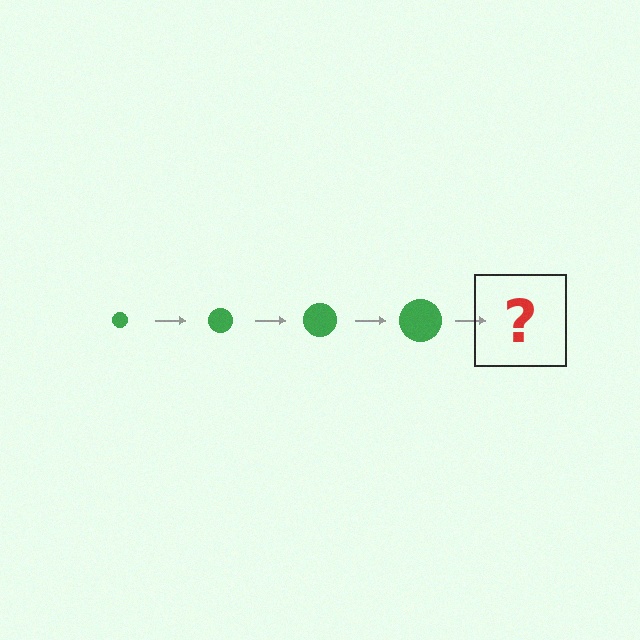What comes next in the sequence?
The next element should be a green circle, larger than the previous one.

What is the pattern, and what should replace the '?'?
The pattern is that the circle gets progressively larger each step. The '?' should be a green circle, larger than the previous one.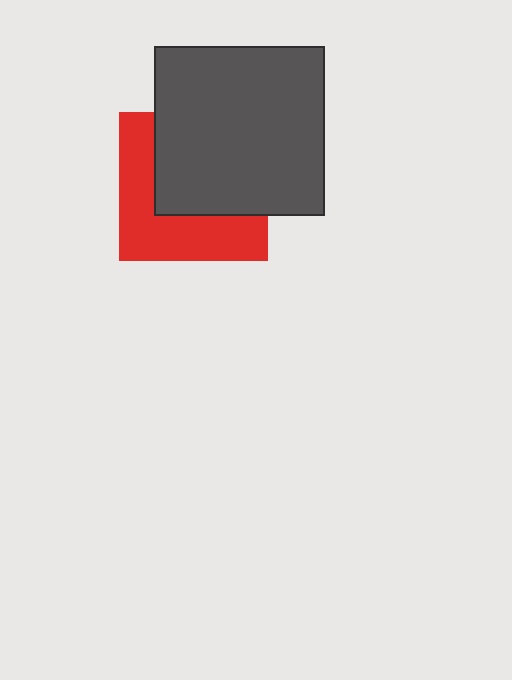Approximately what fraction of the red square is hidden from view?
Roughly 53% of the red square is hidden behind the dark gray square.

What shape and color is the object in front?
The object in front is a dark gray square.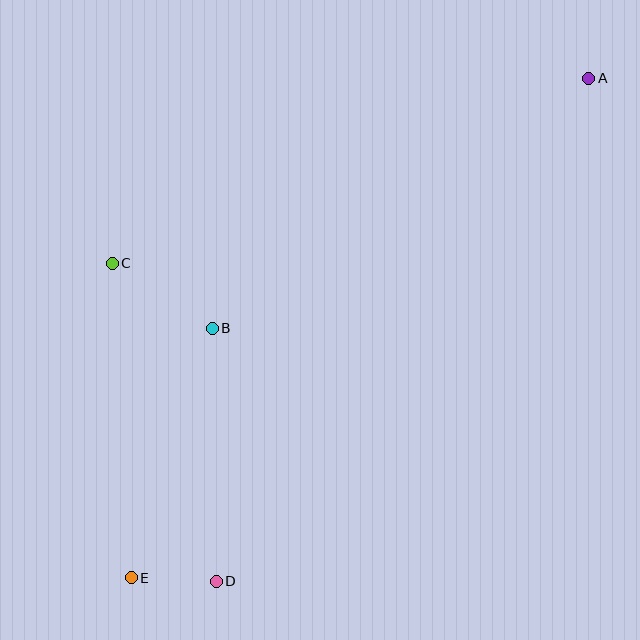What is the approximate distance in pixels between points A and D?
The distance between A and D is approximately 626 pixels.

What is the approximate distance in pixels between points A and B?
The distance between A and B is approximately 452 pixels.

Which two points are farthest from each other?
Points A and E are farthest from each other.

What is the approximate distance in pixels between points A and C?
The distance between A and C is approximately 511 pixels.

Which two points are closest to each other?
Points D and E are closest to each other.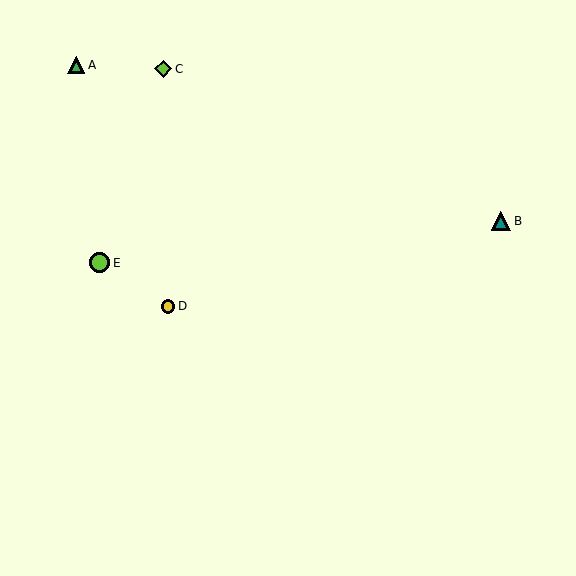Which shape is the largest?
The lime circle (labeled E) is the largest.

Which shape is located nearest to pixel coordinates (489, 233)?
The teal triangle (labeled B) at (501, 221) is nearest to that location.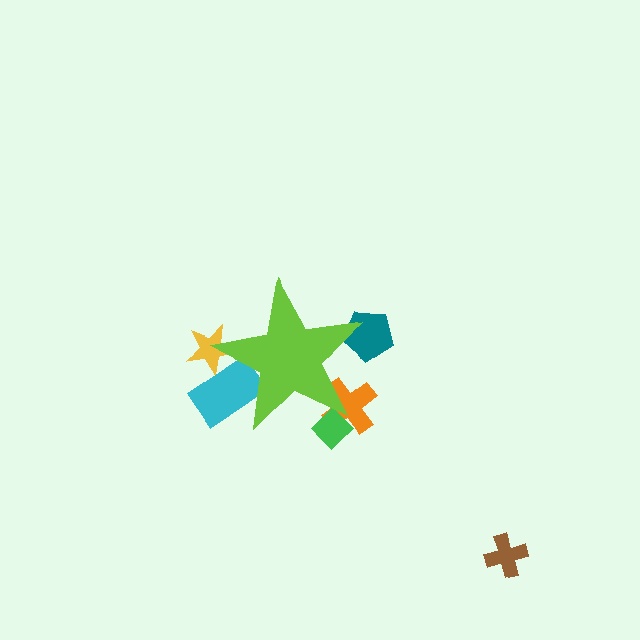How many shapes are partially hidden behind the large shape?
5 shapes are partially hidden.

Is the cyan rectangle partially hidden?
Yes, the cyan rectangle is partially hidden behind the lime star.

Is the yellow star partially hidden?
Yes, the yellow star is partially hidden behind the lime star.